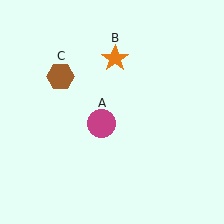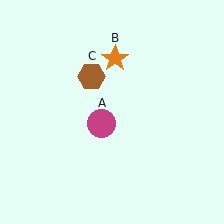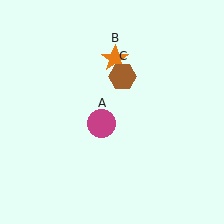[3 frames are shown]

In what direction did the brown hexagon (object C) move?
The brown hexagon (object C) moved right.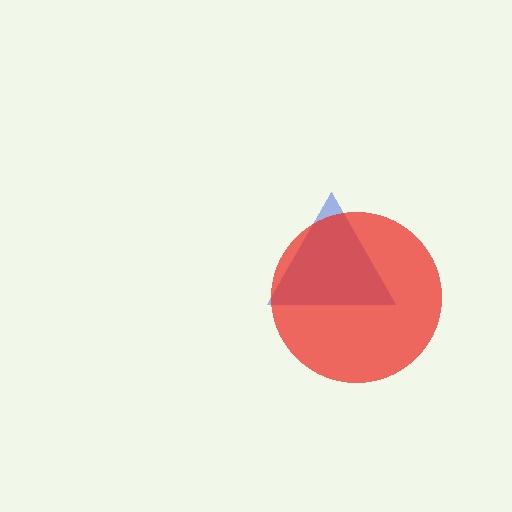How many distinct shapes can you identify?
There are 2 distinct shapes: a blue triangle, a red circle.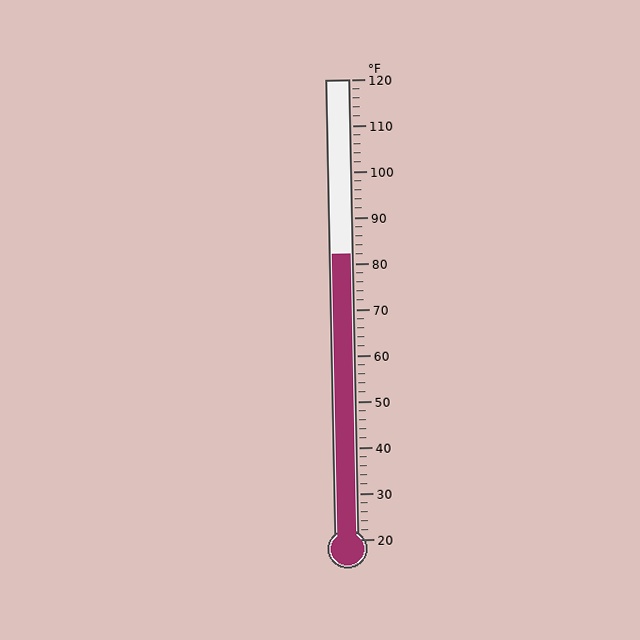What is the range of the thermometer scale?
The thermometer scale ranges from 20°F to 120°F.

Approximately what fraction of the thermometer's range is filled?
The thermometer is filled to approximately 60% of its range.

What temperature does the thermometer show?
The thermometer shows approximately 82°F.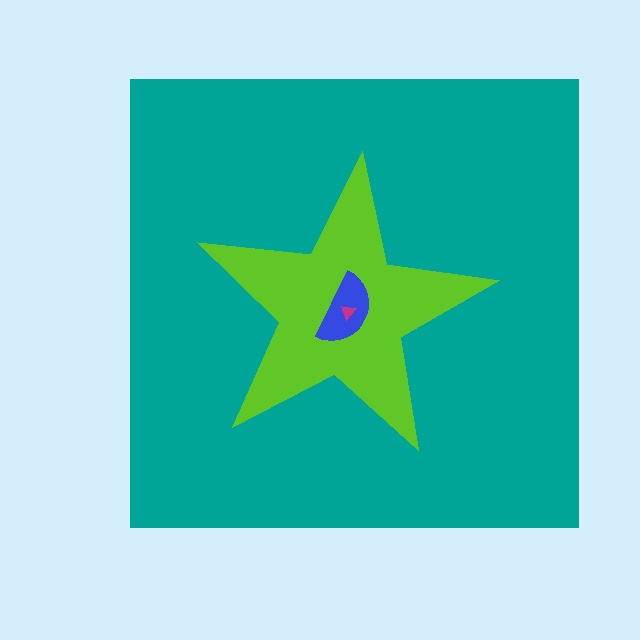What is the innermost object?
The magenta triangle.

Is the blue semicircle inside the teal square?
Yes.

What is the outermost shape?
The teal square.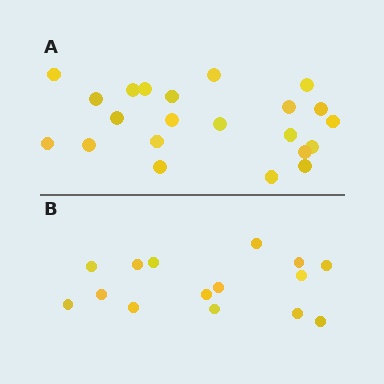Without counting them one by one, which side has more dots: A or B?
Region A (the top region) has more dots.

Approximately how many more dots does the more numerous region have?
Region A has roughly 8 or so more dots than region B.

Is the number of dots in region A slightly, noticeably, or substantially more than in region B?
Region A has substantially more. The ratio is roughly 1.5 to 1.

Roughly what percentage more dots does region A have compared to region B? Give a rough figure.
About 45% more.